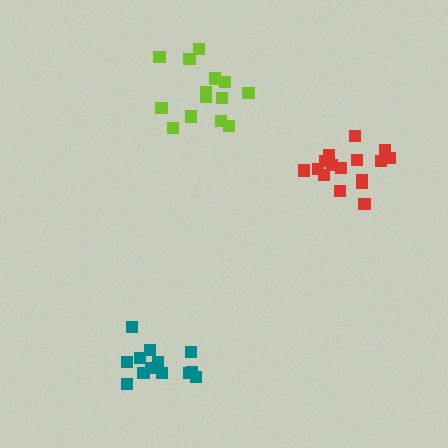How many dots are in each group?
Group 1: 13 dots, Group 2: 14 dots, Group 3: 16 dots (43 total).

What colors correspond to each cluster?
The clusters are colored: teal, lime, red.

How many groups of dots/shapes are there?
There are 3 groups.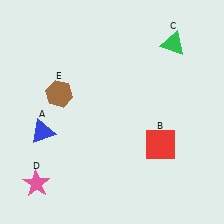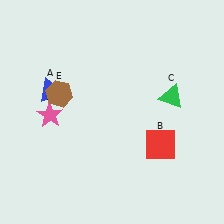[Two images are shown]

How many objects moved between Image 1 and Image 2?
3 objects moved between the two images.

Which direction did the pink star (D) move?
The pink star (D) moved up.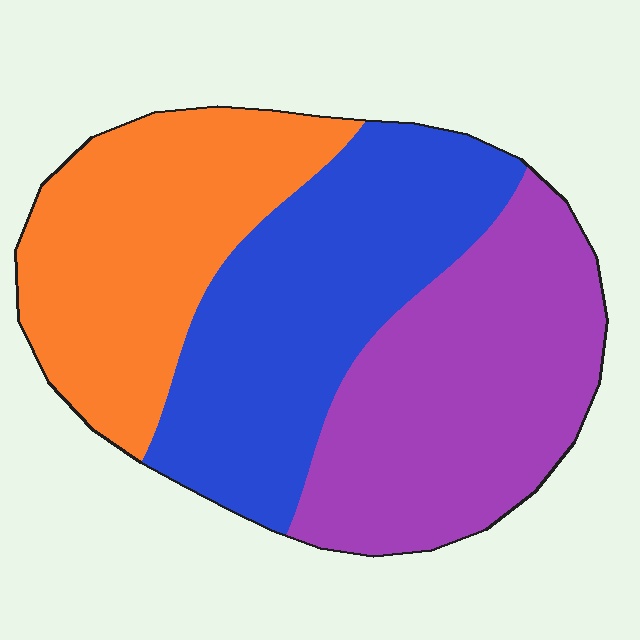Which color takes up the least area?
Orange, at roughly 30%.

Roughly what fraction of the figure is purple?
Purple covers about 35% of the figure.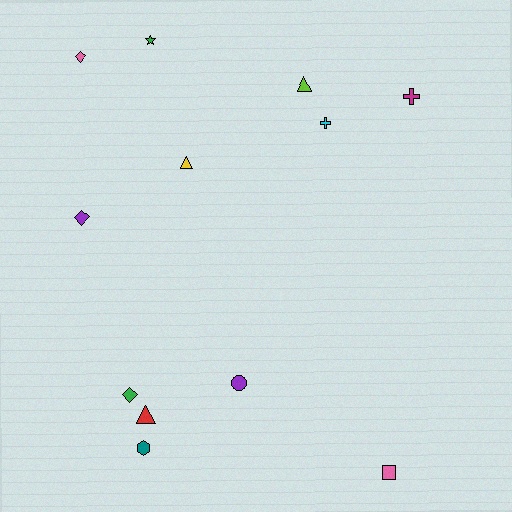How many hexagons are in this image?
There is 1 hexagon.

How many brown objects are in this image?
There are no brown objects.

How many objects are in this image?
There are 12 objects.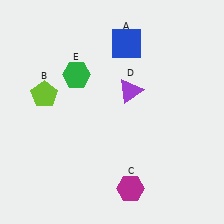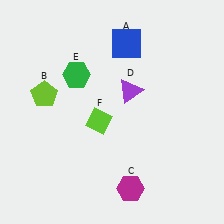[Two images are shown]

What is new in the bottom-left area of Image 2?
A lime diamond (F) was added in the bottom-left area of Image 2.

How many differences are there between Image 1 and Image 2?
There is 1 difference between the two images.